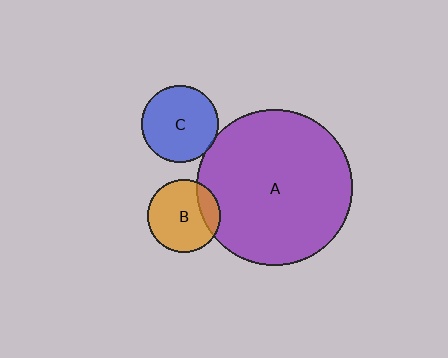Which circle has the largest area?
Circle A (purple).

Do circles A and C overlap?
Yes.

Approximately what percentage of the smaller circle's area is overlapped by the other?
Approximately 5%.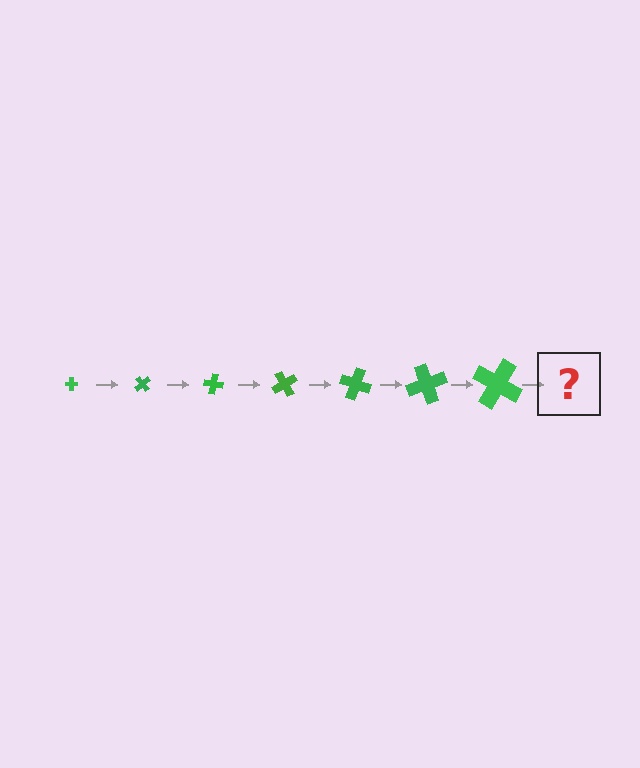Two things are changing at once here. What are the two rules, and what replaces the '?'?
The two rules are that the cross grows larger each step and it rotates 50 degrees each step. The '?' should be a cross, larger than the previous one and rotated 350 degrees from the start.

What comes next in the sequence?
The next element should be a cross, larger than the previous one and rotated 350 degrees from the start.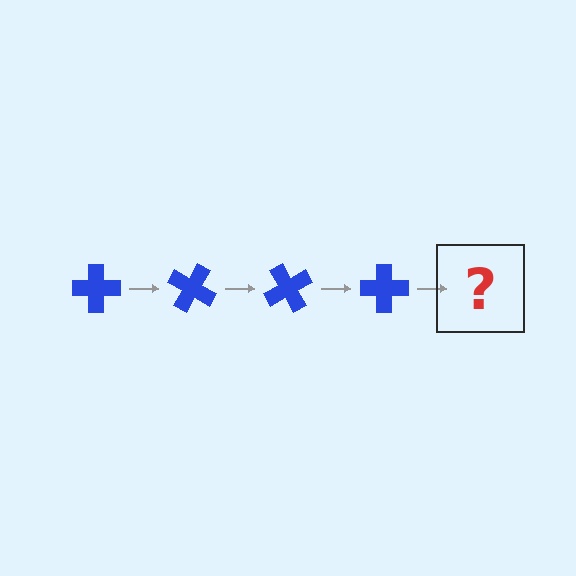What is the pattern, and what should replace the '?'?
The pattern is that the cross rotates 30 degrees each step. The '?' should be a blue cross rotated 120 degrees.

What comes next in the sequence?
The next element should be a blue cross rotated 120 degrees.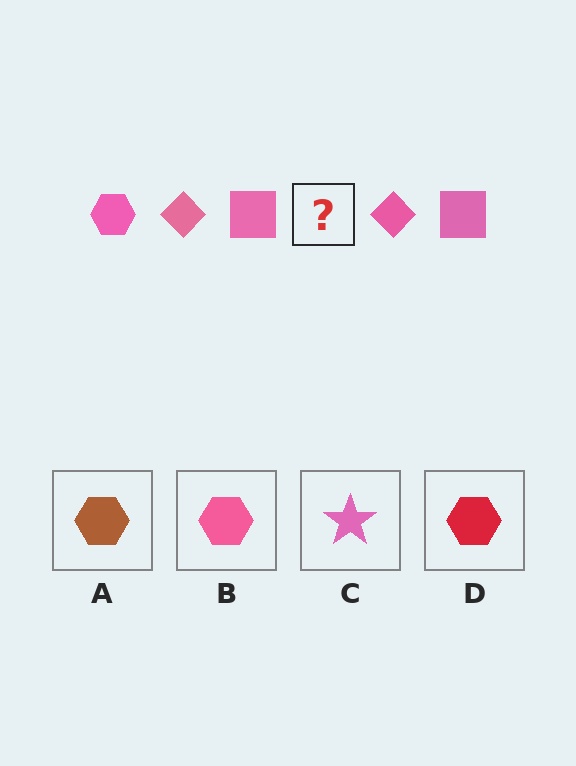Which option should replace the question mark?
Option B.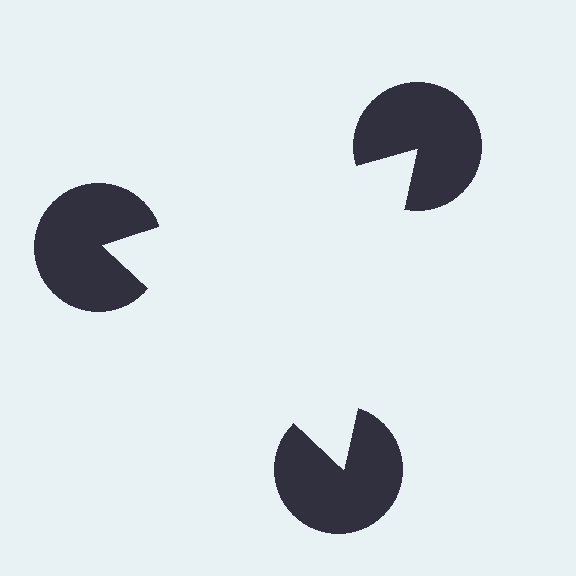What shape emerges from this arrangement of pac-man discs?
An illusory triangle — its edges are inferred from the aligned wedge cuts in the pac-man discs, not physically drawn.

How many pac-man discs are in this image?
There are 3 — one at each vertex of the illusory triangle.